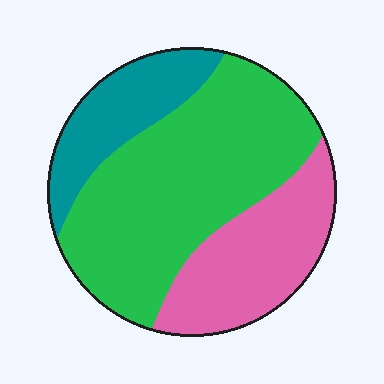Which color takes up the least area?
Teal, at roughly 20%.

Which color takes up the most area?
Green, at roughly 55%.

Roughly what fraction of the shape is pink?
Pink covers around 25% of the shape.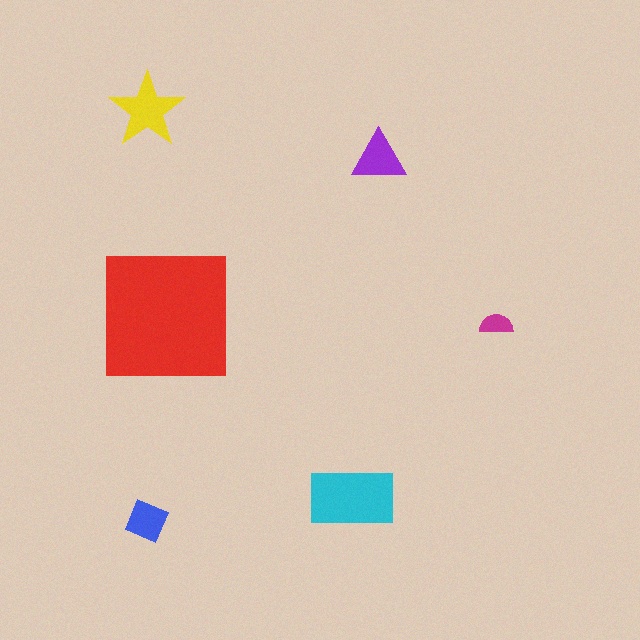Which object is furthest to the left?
The blue diamond is leftmost.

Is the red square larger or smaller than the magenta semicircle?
Larger.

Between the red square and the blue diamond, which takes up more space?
The red square.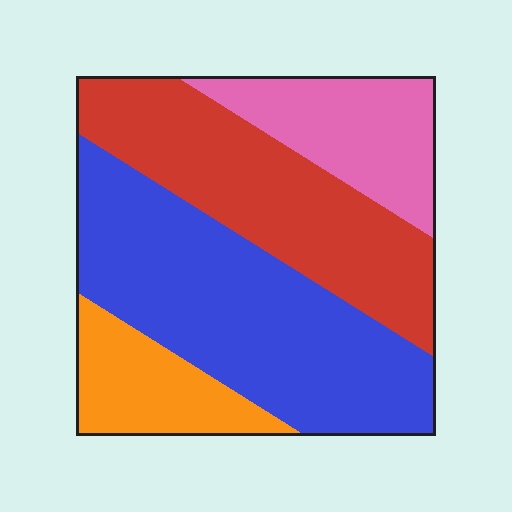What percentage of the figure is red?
Red covers 31% of the figure.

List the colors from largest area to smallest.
From largest to smallest: blue, red, pink, orange.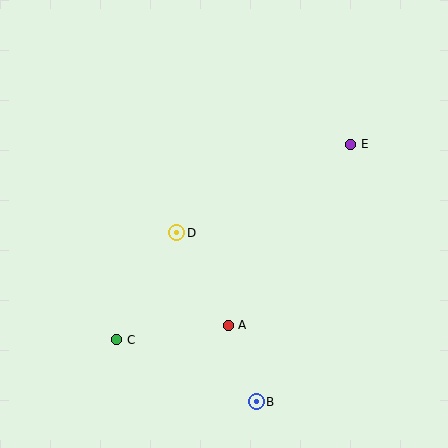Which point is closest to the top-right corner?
Point E is closest to the top-right corner.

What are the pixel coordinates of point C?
Point C is at (117, 340).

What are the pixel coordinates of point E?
Point E is at (351, 144).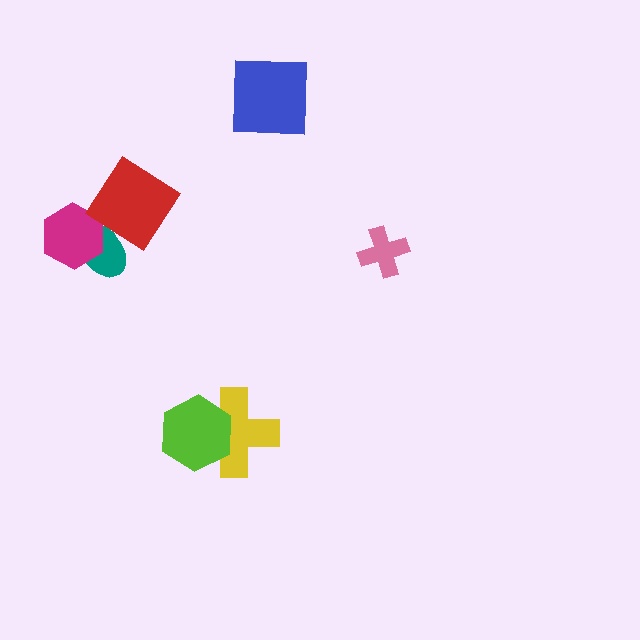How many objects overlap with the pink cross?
0 objects overlap with the pink cross.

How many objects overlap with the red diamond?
2 objects overlap with the red diamond.